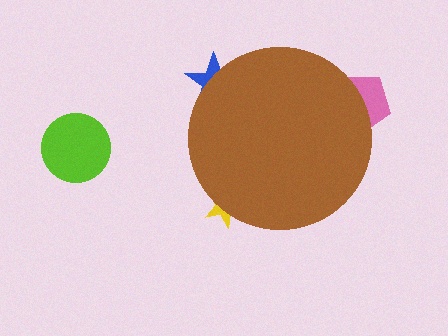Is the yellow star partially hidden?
Yes, the yellow star is partially hidden behind the brown circle.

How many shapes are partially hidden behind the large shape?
3 shapes are partially hidden.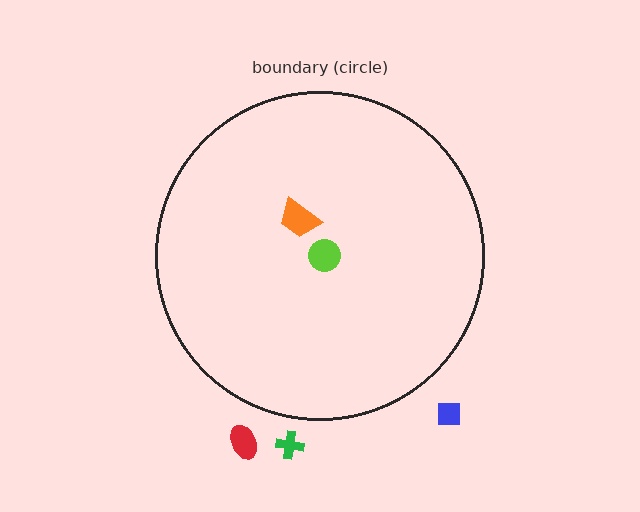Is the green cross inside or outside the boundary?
Outside.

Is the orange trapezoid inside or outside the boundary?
Inside.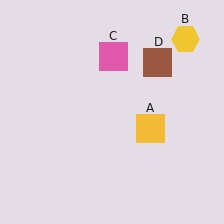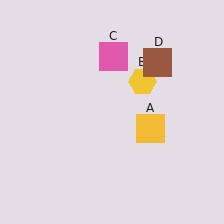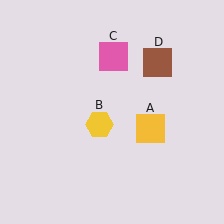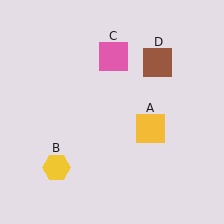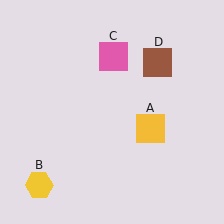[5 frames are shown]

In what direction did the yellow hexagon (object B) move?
The yellow hexagon (object B) moved down and to the left.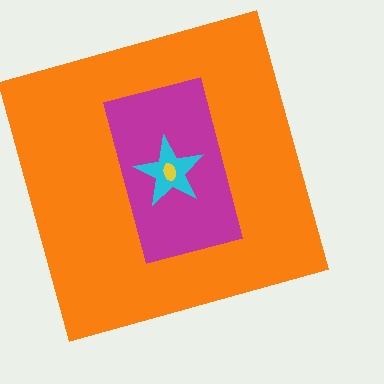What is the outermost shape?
The orange square.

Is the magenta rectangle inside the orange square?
Yes.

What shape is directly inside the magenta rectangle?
The cyan star.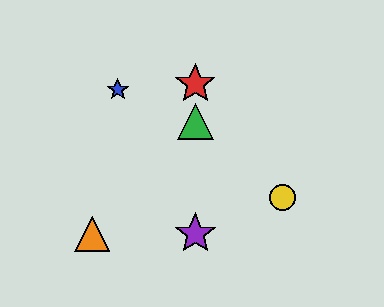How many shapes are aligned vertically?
3 shapes (the red star, the green triangle, the purple star) are aligned vertically.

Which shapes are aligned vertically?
The red star, the green triangle, the purple star are aligned vertically.